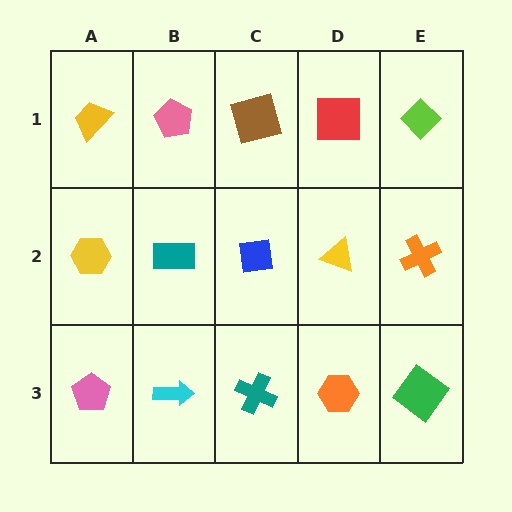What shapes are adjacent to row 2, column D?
A red square (row 1, column D), an orange hexagon (row 3, column D), a blue square (row 2, column C), an orange cross (row 2, column E).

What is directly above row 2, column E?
A lime diamond.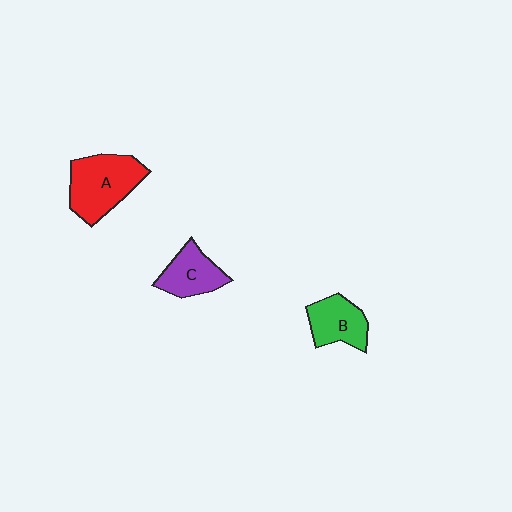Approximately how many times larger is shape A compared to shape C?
Approximately 1.5 times.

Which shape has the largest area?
Shape A (red).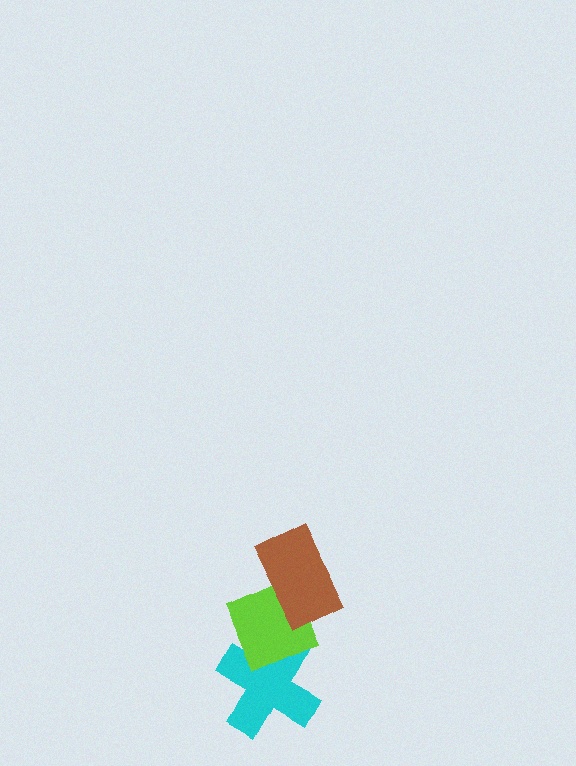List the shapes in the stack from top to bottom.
From top to bottom: the brown rectangle, the lime diamond, the cyan cross.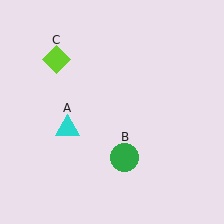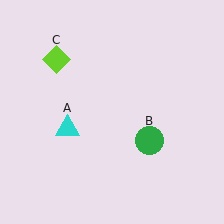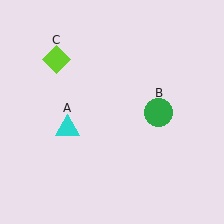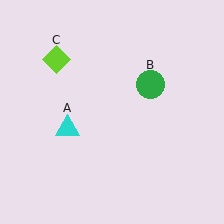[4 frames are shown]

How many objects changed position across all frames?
1 object changed position: green circle (object B).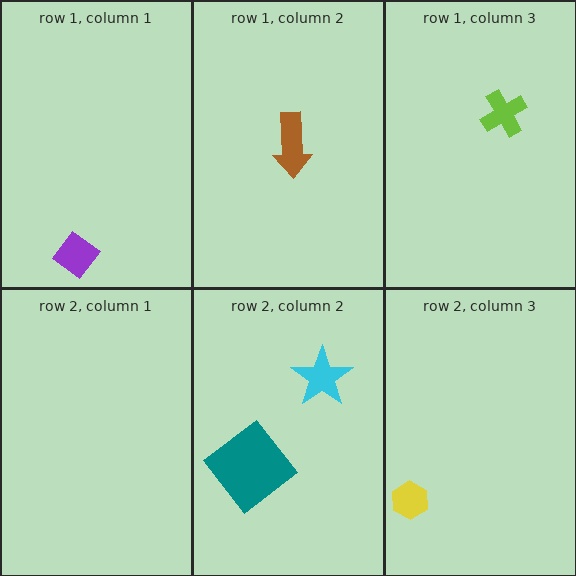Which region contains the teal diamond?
The row 2, column 2 region.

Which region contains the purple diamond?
The row 1, column 1 region.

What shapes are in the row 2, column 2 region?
The teal diamond, the cyan star.